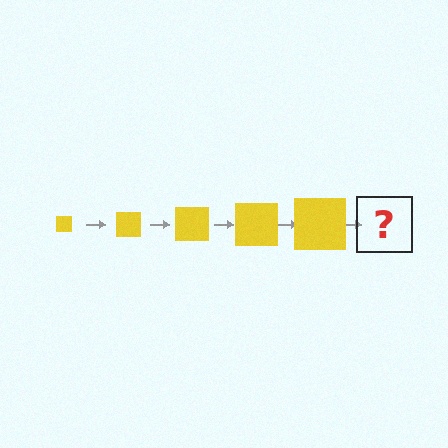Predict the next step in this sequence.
The next step is a yellow square, larger than the previous one.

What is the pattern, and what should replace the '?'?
The pattern is that the square gets progressively larger each step. The '?' should be a yellow square, larger than the previous one.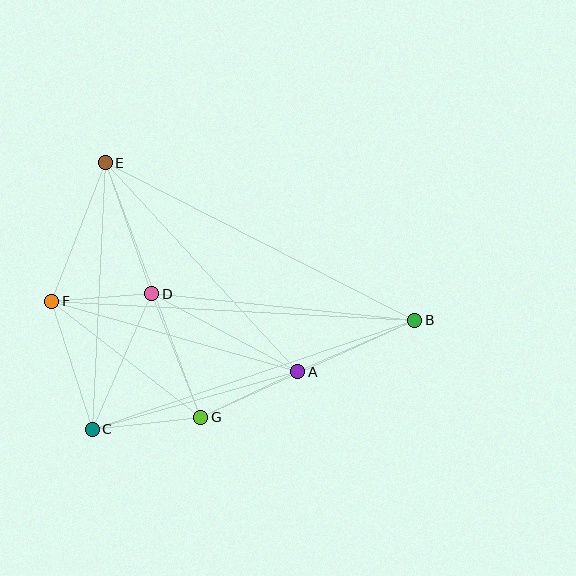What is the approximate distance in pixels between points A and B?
The distance between A and B is approximately 128 pixels.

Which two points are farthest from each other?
Points B and F are farthest from each other.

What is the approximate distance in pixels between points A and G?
The distance between A and G is approximately 107 pixels.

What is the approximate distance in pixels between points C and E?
The distance between C and E is approximately 267 pixels.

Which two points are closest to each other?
Points D and F are closest to each other.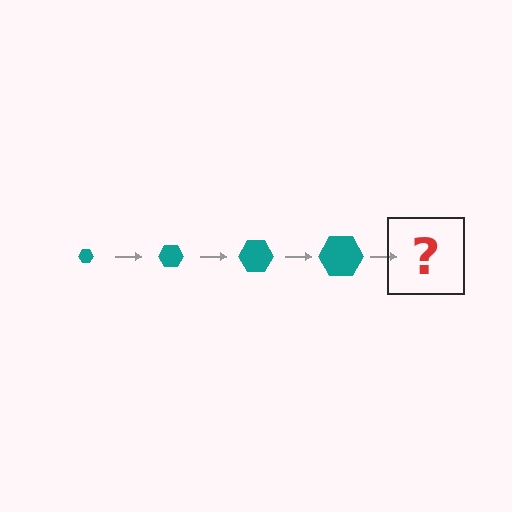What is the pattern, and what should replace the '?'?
The pattern is that the hexagon gets progressively larger each step. The '?' should be a teal hexagon, larger than the previous one.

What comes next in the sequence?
The next element should be a teal hexagon, larger than the previous one.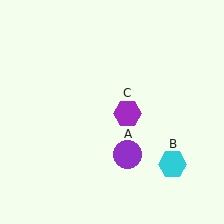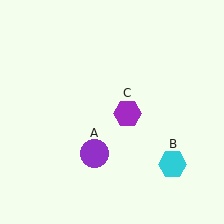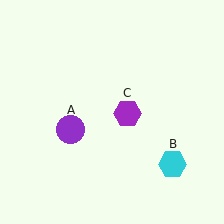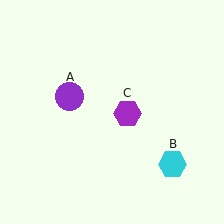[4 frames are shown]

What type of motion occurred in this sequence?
The purple circle (object A) rotated clockwise around the center of the scene.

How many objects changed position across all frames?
1 object changed position: purple circle (object A).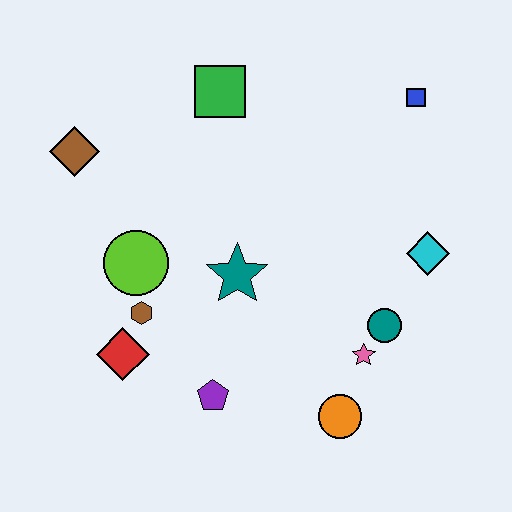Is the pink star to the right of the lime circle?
Yes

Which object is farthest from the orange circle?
The brown diamond is farthest from the orange circle.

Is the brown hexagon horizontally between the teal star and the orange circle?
No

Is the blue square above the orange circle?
Yes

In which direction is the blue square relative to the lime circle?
The blue square is to the right of the lime circle.